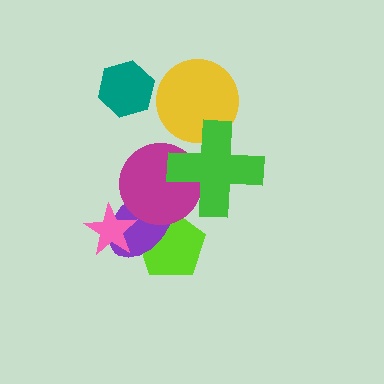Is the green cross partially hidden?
No, no other shape covers it.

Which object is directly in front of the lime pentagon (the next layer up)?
The purple ellipse is directly in front of the lime pentagon.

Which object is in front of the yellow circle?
The green cross is in front of the yellow circle.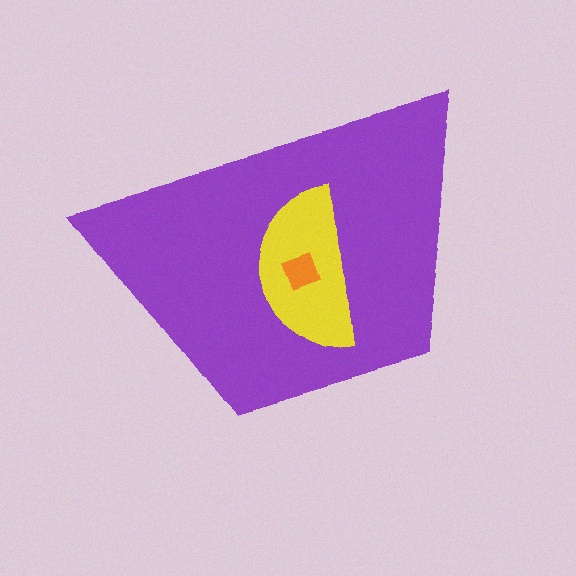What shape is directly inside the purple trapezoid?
The yellow semicircle.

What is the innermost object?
The orange diamond.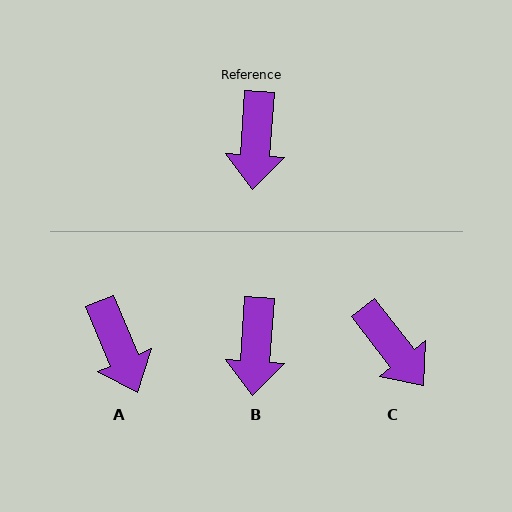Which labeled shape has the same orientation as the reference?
B.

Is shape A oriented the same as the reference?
No, it is off by about 27 degrees.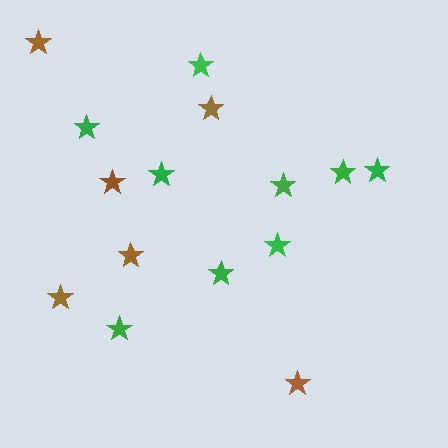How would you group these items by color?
There are 2 groups: one group of brown stars (6) and one group of green stars (9).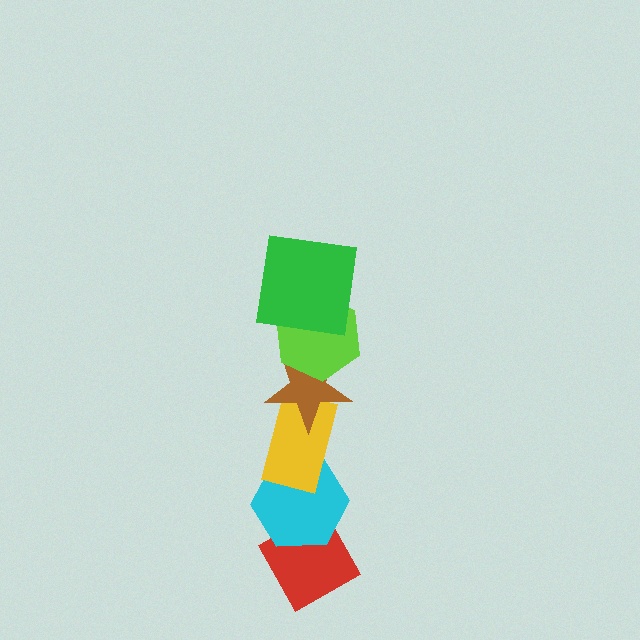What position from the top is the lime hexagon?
The lime hexagon is 2nd from the top.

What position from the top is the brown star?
The brown star is 3rd from the top.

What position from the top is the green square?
The green square is 1st from the top.